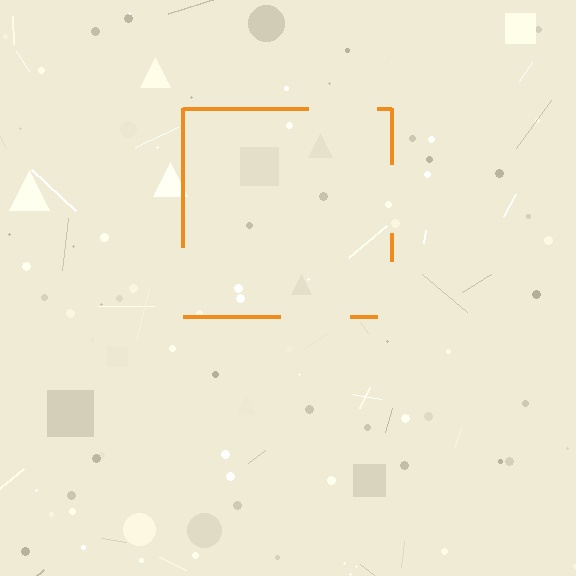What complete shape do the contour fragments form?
The contour fragments form a square.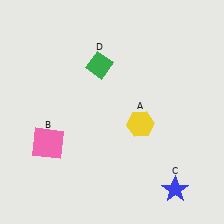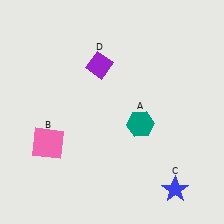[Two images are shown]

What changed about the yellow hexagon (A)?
In Image 1, A is yellow. In Image 2, it changed to teal.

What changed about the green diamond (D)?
In Image 1, D is green. In Image 2, it changed to purple.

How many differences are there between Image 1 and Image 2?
There are 2 differences between the two images.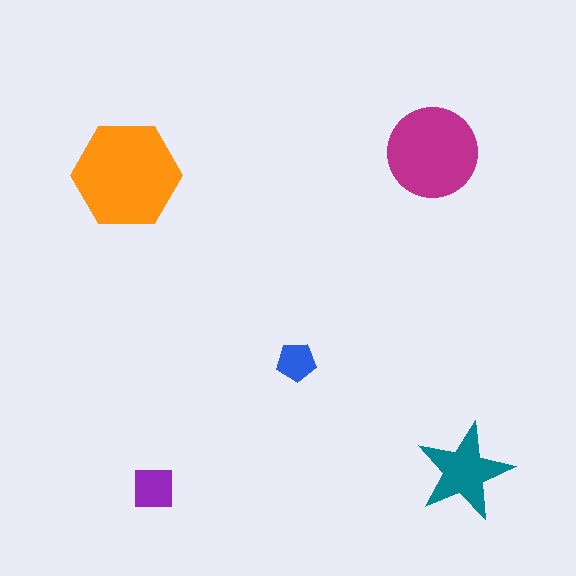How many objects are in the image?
There are 5 objects in the image.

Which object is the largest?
The orange hexagon.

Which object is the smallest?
The blue pentagon.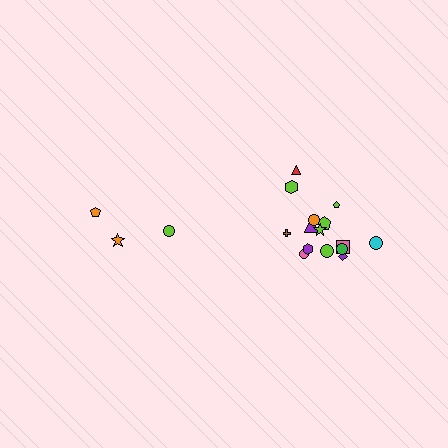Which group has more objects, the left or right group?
The right group.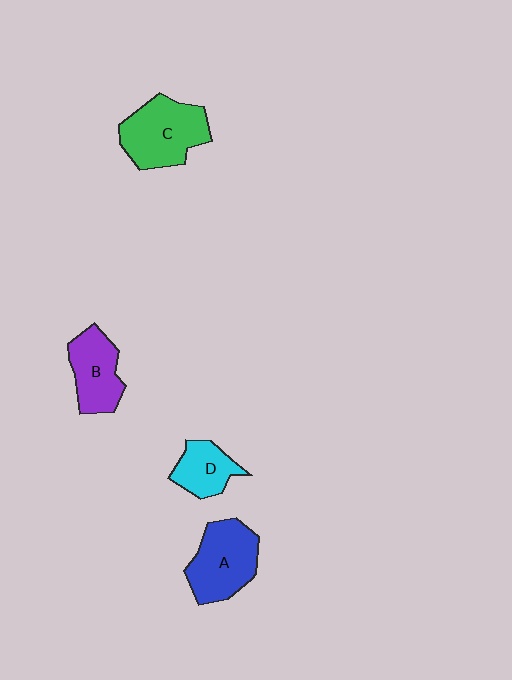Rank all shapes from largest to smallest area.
From largest to smallest: C (green), A (blue), B (purple), D (cyan).